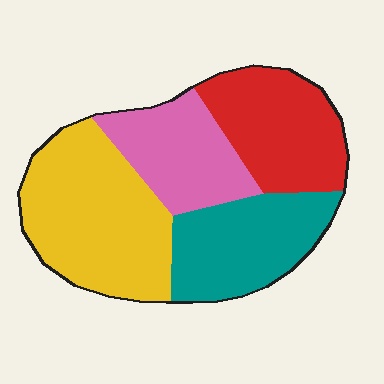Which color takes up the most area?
Yellow, at roughly 35%.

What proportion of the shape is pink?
Pink covers 20% of the shape.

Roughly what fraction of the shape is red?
Red takes up less than a quarter of the shape.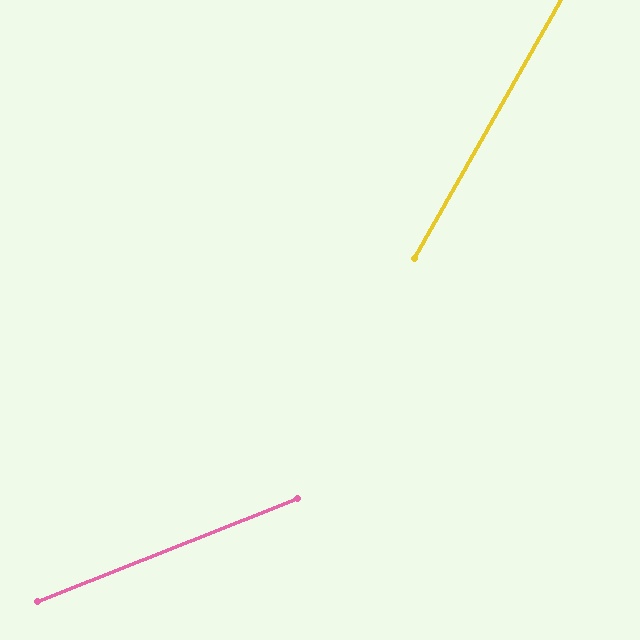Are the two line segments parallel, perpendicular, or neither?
Neither parallel nor perpendicular — they differ by about 39°.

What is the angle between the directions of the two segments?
Approximately 39 degrees.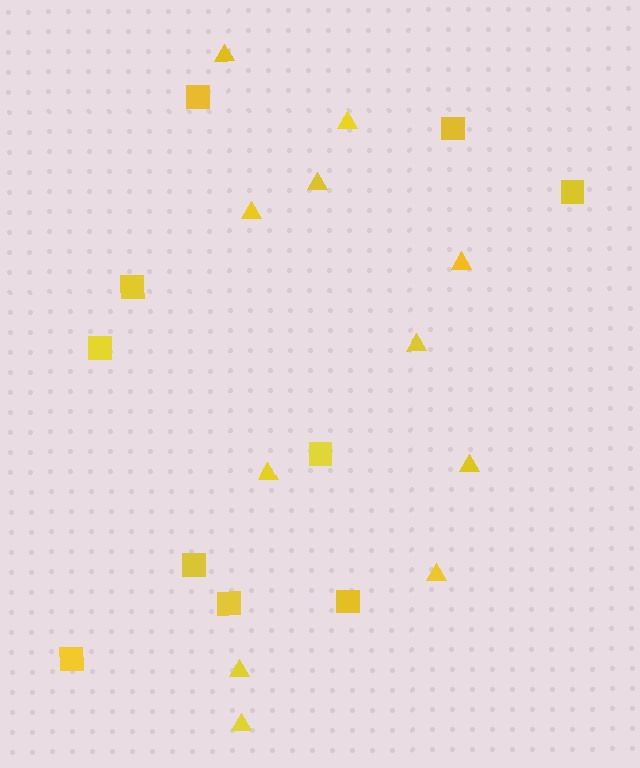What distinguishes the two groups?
There are 2 groups: one group of squares (10) and one group of triangles (11).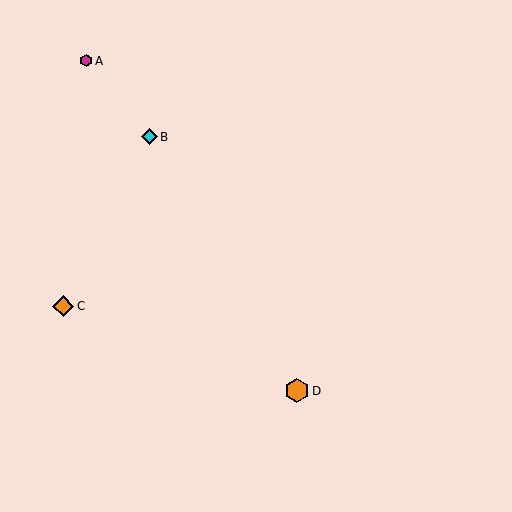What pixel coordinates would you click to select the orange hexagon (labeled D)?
Click at (297, 391) to select the orange hexagon D.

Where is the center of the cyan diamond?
The center of the cyan diamond is at (149, 137).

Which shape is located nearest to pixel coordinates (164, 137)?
The cyan diamond (labeled B) at (149, 137) is nearest to that location.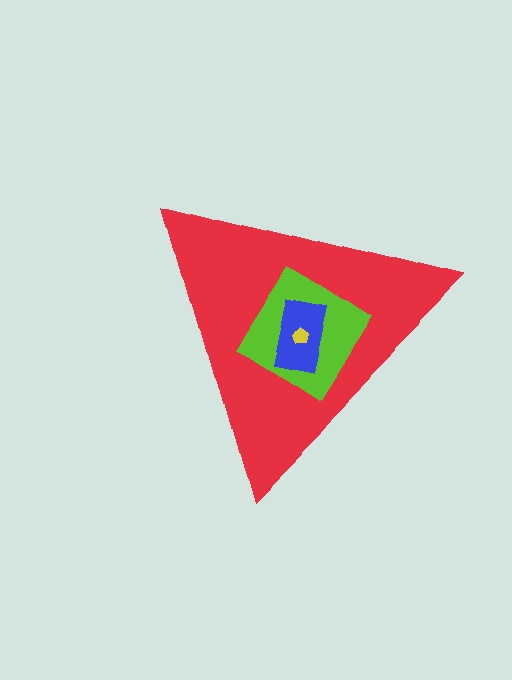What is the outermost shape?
The red triangle.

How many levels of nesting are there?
4.